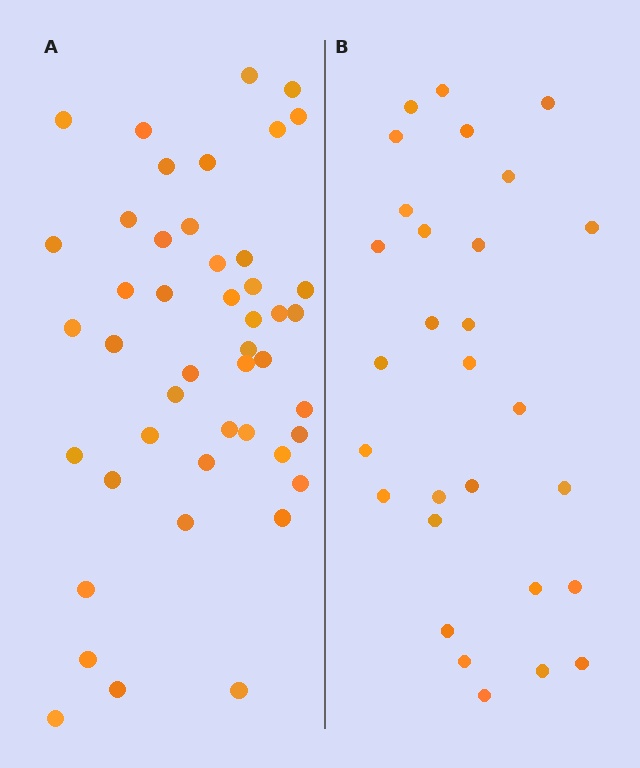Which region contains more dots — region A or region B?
Region A (the left region) has more dots.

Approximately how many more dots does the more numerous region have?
Region A has approximately 15 more dots than region B.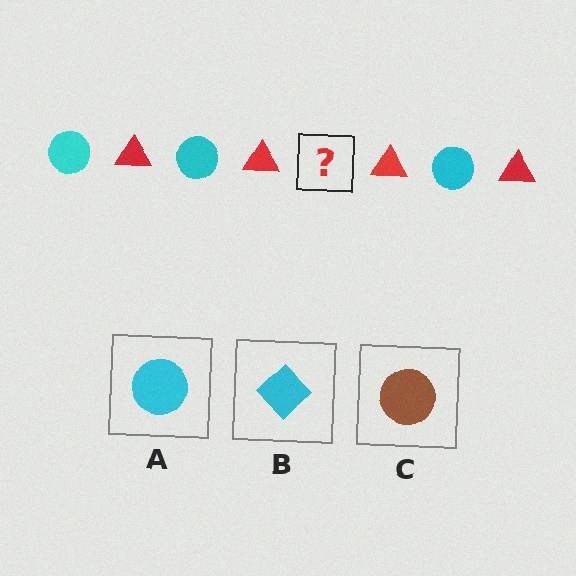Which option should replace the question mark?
Option A.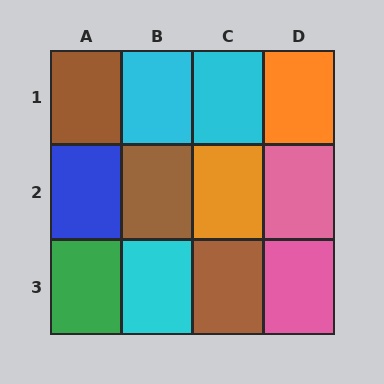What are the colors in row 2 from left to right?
Blue, brown, orange, pink.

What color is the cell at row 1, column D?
Orange.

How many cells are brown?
3 cells are brown.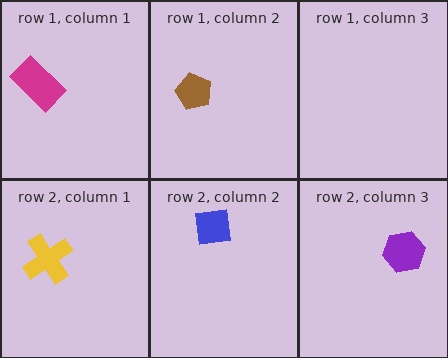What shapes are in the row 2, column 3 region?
The purple hexagon.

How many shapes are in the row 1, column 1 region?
1.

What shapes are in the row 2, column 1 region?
The yellow cross.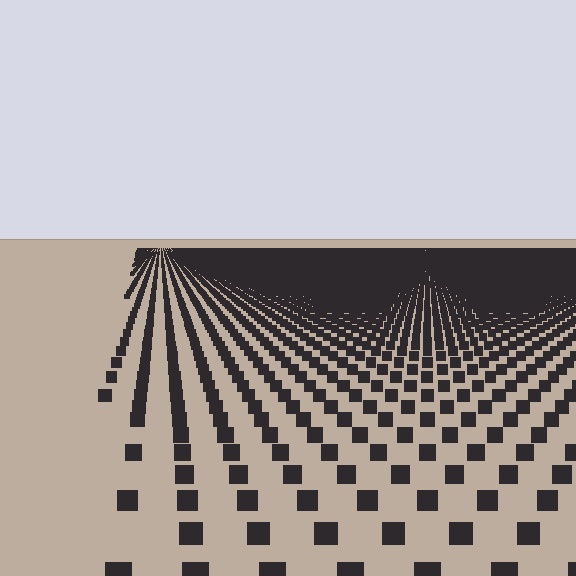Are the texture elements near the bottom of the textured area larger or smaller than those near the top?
Larger. Near the bottom, elements are closer to the viewer and appear at a bigger on-screen size.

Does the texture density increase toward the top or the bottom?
Density increases toward the top.